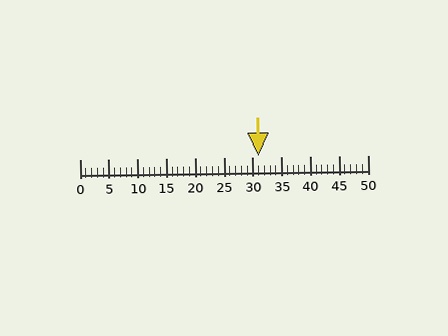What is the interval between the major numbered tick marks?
The major tick marks are spaced 5 units apart.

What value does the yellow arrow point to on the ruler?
The yellow arrow points to approximately 31.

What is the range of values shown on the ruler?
The ruler shows values from 0 to 50.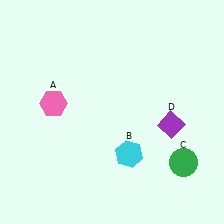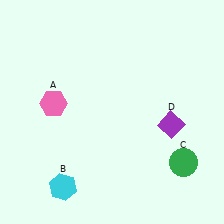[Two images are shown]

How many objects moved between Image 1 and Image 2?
1 object moved between the two images.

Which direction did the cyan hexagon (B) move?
The cyan hexagon (B) moved left.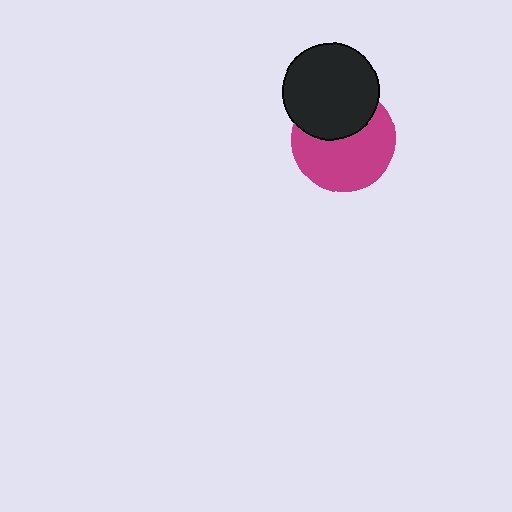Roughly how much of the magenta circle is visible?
About half of it is visible (roughly 62%).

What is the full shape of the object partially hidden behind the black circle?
The partially hidden object is a magenta circle.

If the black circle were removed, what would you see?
You would see the complete magenta circle.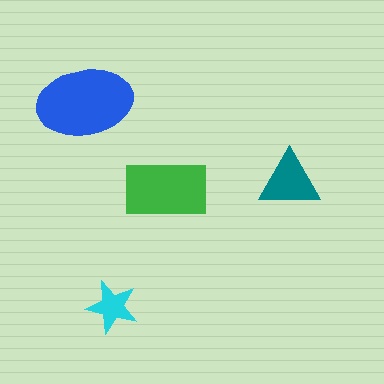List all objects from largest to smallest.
The blue ellipse, the green rectangle, the teal triangle, the cyan star.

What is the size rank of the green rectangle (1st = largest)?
2nd.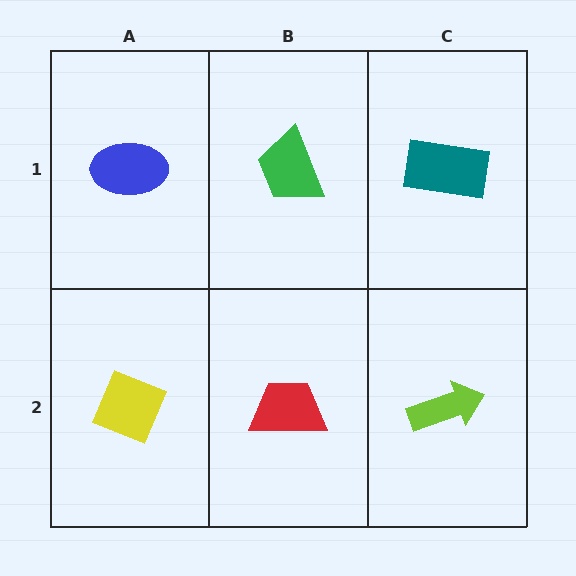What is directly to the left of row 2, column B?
A yellow diamond.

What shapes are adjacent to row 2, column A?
A blue ellipse (row 1, column A), a red trapezoid (row 2, column B).